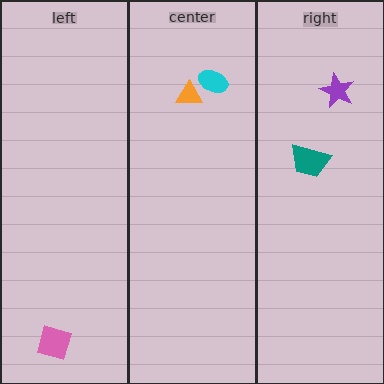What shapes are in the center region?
The cyan ellipse, the orange triangle.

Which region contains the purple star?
The right region.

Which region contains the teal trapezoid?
The right region.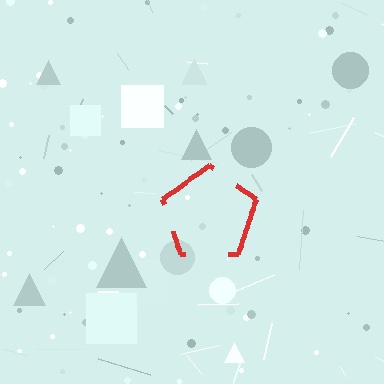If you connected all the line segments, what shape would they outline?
They would outline a pentagon.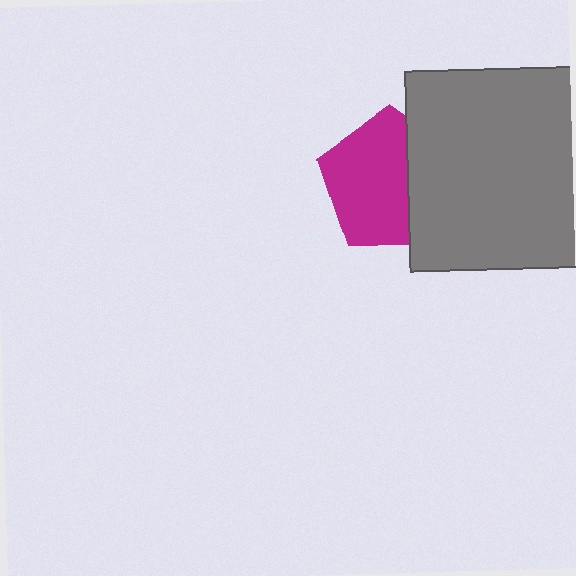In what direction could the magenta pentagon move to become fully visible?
The magenta pentagon could move left. That would shift it out from behind the gray square entirely.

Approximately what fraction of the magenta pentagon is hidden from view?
Roughly 36% of the magenta pentagon is hidden behind the gray square.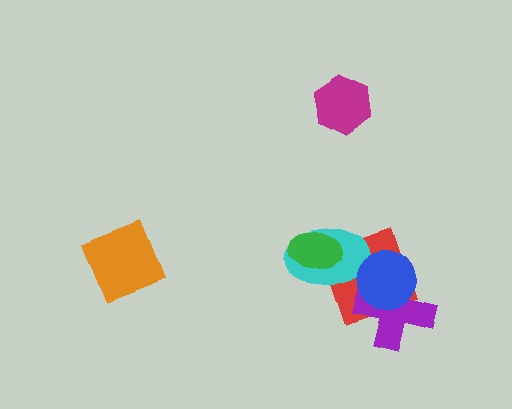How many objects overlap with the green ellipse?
1 object overlaps with the green ellipse.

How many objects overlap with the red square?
3 objects overlap with the red square.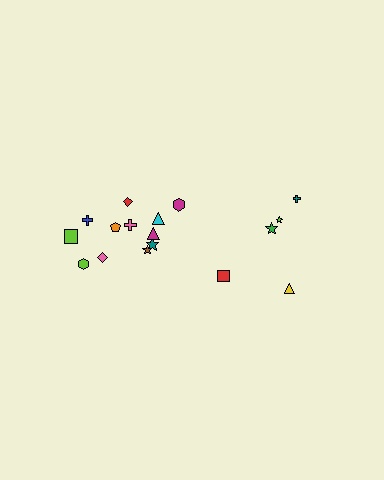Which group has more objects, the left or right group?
The left group.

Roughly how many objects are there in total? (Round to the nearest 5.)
Roughly 15 objects in total.